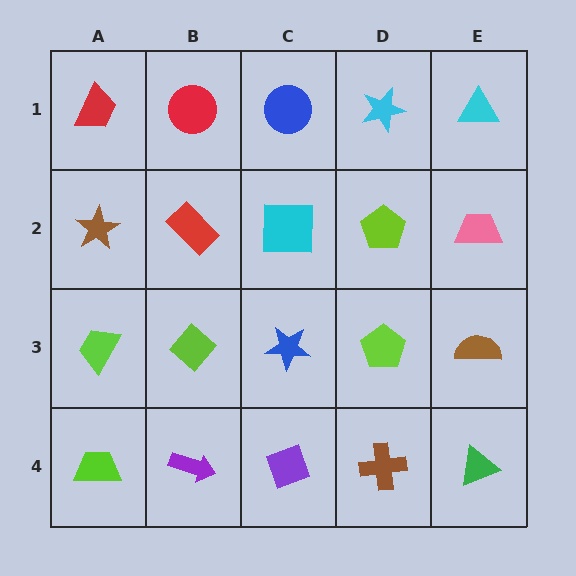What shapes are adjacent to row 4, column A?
A lime trapezoid (row 3, column A), a purple arrow (row 4, column B).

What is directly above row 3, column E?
A pink trapezoid.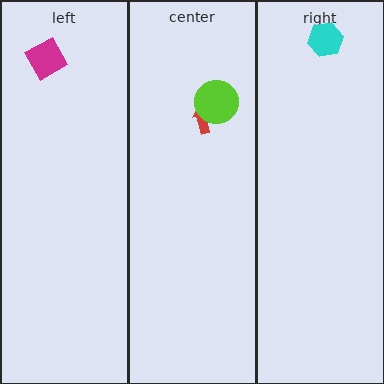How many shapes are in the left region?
1.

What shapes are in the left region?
The magenta diamond.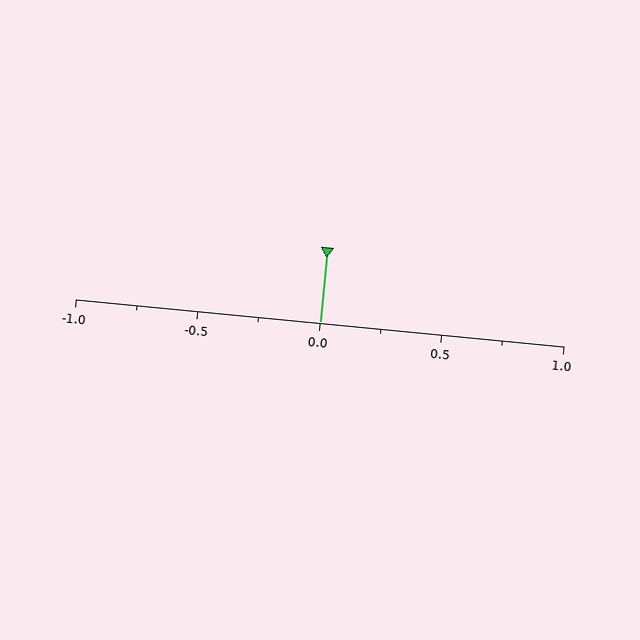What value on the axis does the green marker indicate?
The marker indicates approximately 0.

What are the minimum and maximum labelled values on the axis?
The axis runs from -1.0 to 1.0.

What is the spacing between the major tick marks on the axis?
The major ticks are spaced 0.5 apart.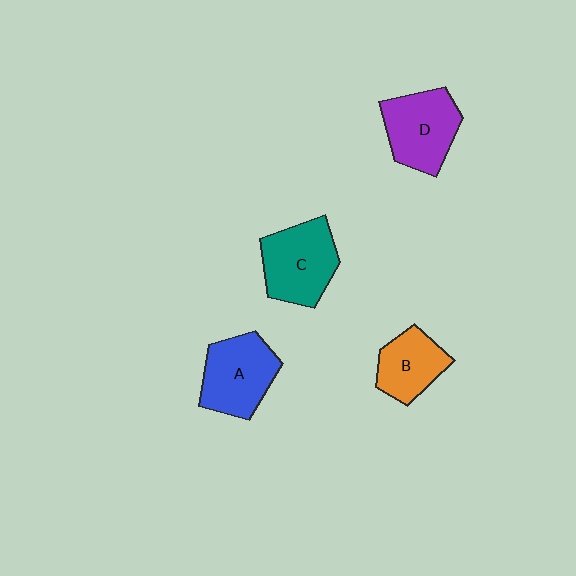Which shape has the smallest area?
Shape B (orange).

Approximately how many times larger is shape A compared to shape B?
Approximately 1.3 times.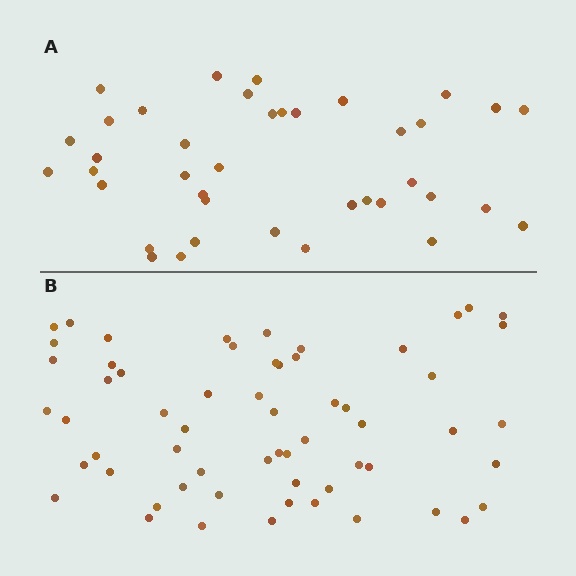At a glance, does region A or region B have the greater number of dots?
Region B (the bottom region) has more dots.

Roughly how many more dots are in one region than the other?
Region B has approximately 20 more dots than region A.